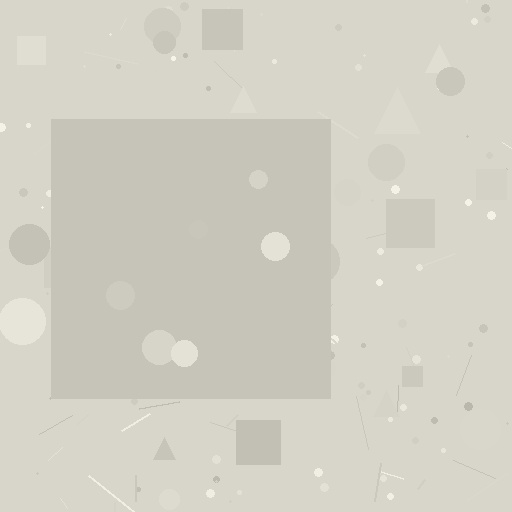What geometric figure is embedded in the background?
A square is embedded in the background.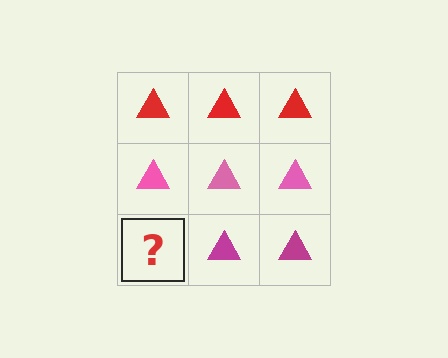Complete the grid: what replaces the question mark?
The question mark should be replaced with a magenta triangle.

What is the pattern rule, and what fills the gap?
The rule is that each row has a consistent color. The gap should be filled with a magenta triangle.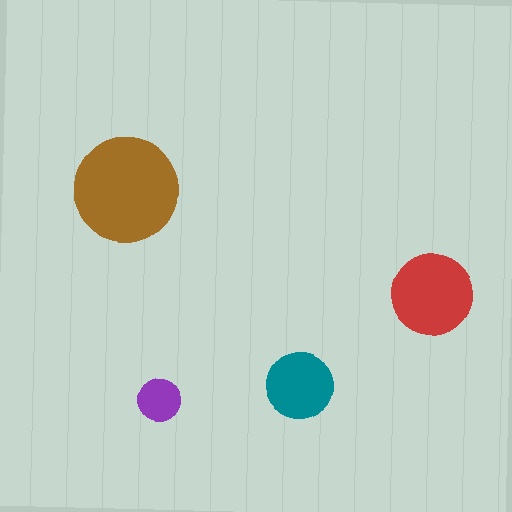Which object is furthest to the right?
The red circle is rightmost.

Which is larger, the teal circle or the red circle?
The red one.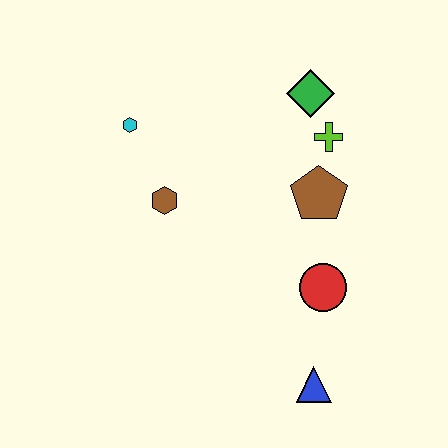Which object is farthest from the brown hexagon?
The blue triangle is farthest from the brown hexagon.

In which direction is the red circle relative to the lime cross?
The red circle is below the lime cross.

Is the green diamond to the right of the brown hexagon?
Yes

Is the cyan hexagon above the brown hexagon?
Yes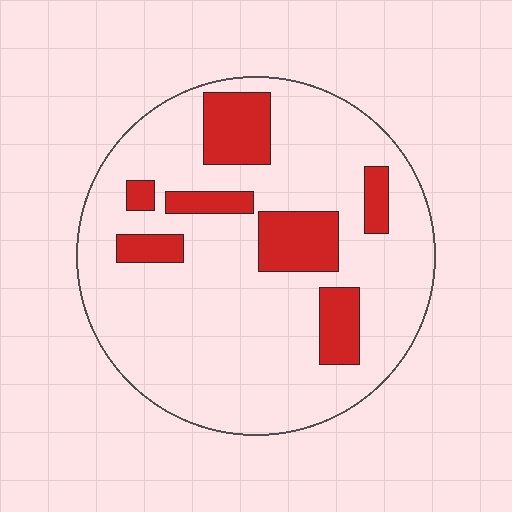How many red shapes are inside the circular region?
7.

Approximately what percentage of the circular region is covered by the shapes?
Approximately 20%.